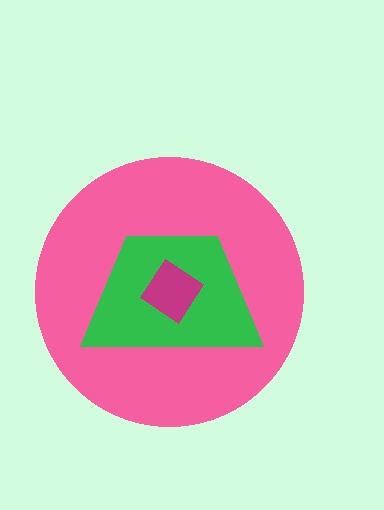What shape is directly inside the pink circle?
The green trapezoid.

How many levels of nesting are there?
3.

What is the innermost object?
The magenta diamond.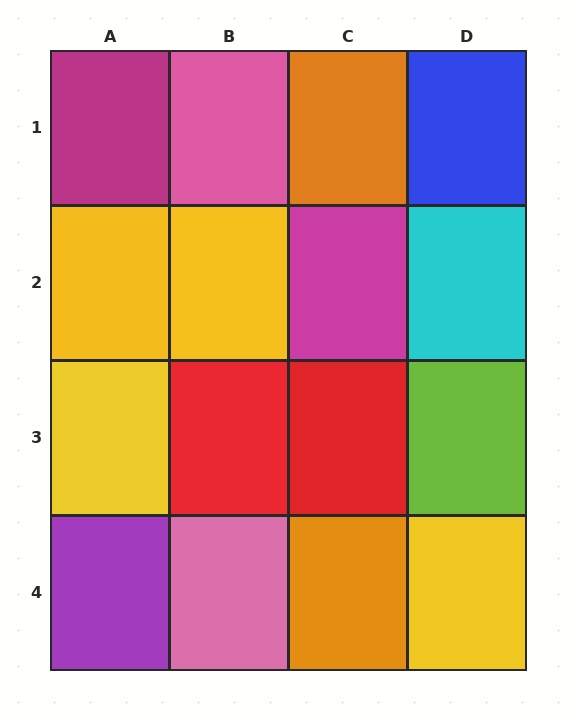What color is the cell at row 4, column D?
Yellow.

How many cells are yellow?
4 cells are yellow.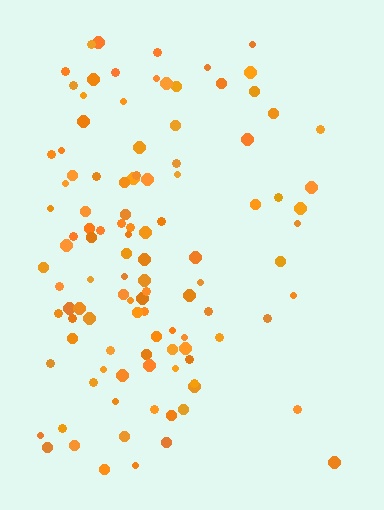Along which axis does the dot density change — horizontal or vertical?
Horizontal.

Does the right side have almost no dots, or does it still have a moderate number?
Still a moderate number, just noticeably fewer than the left.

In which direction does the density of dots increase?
From right to left, with the left side densest.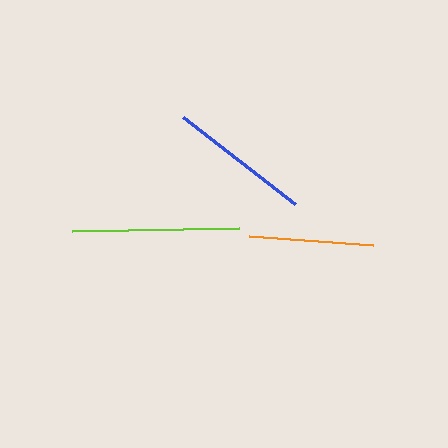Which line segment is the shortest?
The orange line is the shortest at approximately 124 pixels.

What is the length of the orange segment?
The orange segment is approximately 124 pixels long.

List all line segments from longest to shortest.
From longest to shortest: lime, blue, orange.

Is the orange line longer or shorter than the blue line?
The blue line is longer than the orange line.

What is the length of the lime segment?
The lime segment is approximately 167 pixels long.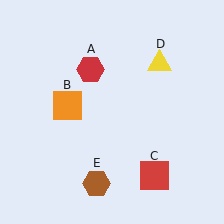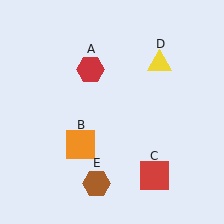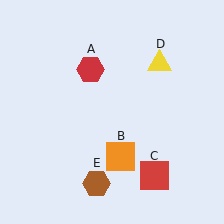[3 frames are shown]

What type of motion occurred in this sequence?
The orange square (object B) rotated counterclockwise around the center of the scene.